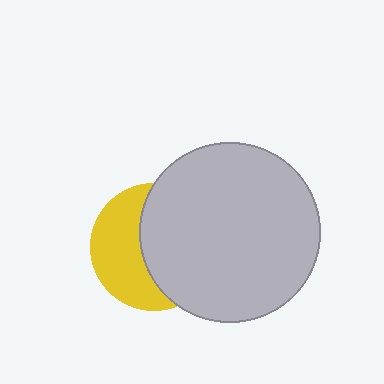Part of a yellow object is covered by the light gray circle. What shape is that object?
It is a circle.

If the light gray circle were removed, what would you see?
You would see the complete yellow circle.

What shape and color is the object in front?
The object in front is a light gray circle.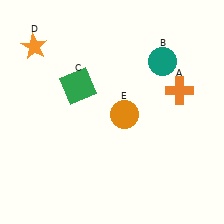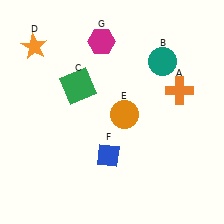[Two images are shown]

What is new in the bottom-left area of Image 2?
A blue diamond (F) was added in the bottom-left area of Image 2.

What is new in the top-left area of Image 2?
A magenta hexagon (G) was added in the top-left area of Image 2.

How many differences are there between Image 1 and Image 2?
There are 2 differences between the two images.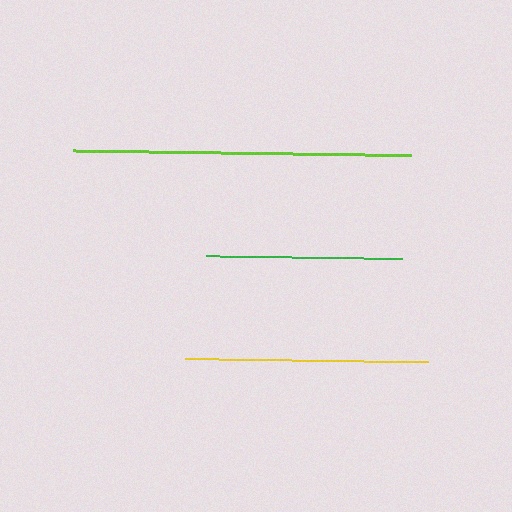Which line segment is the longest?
The lime line is the longest at approximately 338 pixels.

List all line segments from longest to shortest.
From longest to shortest: lime, yellow, green.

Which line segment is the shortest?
The green line is the shortest at approximately 196 pixels.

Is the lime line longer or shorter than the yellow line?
The lime line is longer than the yellow line.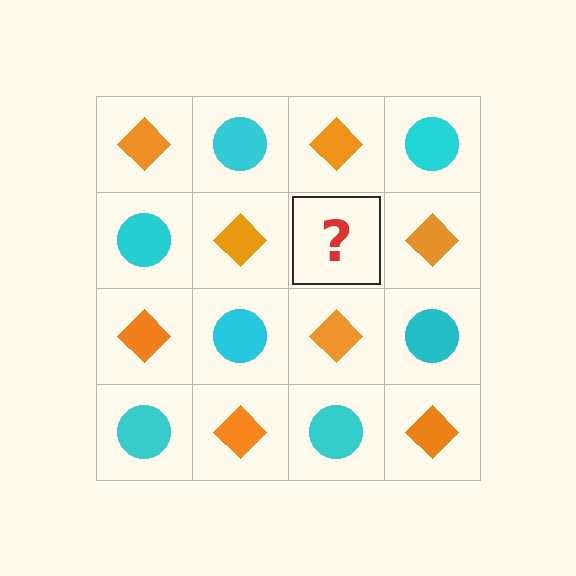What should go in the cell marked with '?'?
The missing cell should contain a cyan circle.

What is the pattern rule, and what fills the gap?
The rule is that it alternates orange diamond and cyan circle in a checkerboard pattern. The gap should be filled with a cyan circle.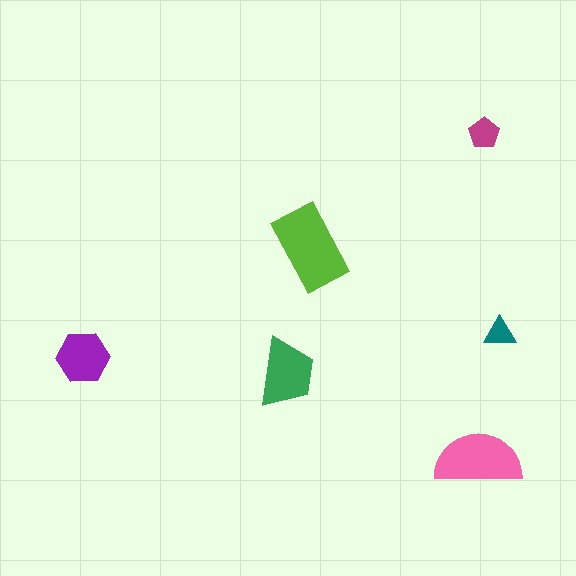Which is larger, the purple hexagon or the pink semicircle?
The pink semicircle.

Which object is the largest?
The lime rectangle.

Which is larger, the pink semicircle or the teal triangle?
The pink semicircle.